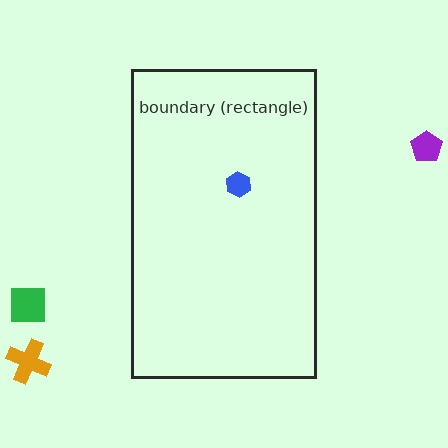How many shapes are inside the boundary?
1 inside, 3 outside.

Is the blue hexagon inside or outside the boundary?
Inside.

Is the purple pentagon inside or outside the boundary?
Outside.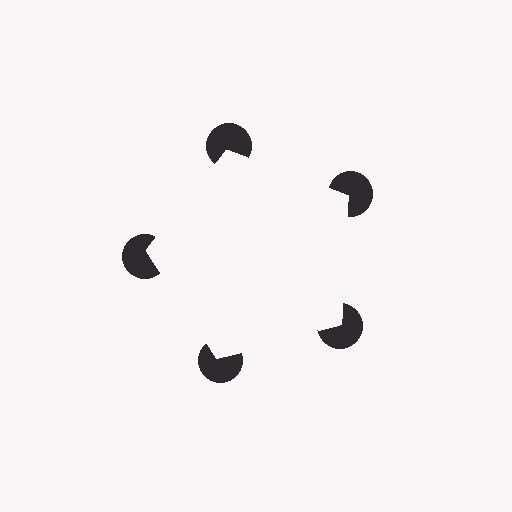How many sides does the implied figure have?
5 sides.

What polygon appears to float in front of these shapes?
An illusory pentagon — its edges are inferred from the aligned wedge cuts in the pac-man discs, not physically drawn.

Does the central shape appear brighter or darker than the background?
It typically appears slightly brighter than the background, even though no actual brightness change is drawn.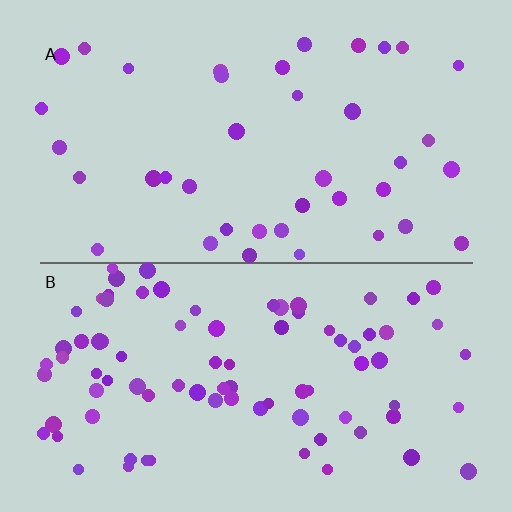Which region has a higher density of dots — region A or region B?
B (the bottom).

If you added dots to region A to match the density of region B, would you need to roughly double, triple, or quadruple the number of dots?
Approximately double.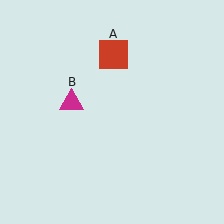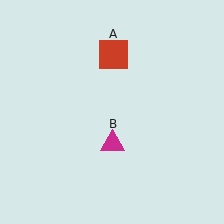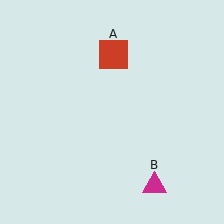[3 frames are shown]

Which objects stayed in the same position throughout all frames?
Red square (object A) remained stationary.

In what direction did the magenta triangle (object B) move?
The magenta triangle (object B) moved down and to the right.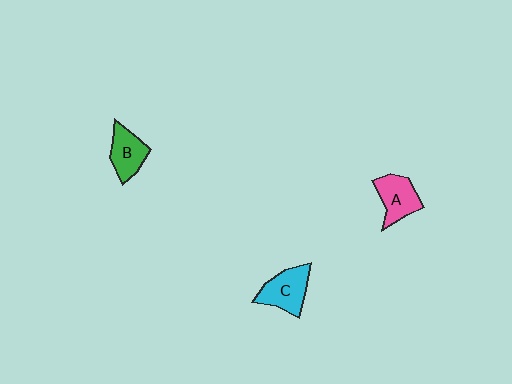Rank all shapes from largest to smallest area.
From largest to smallest: C (cyan), A (pink), B (green).